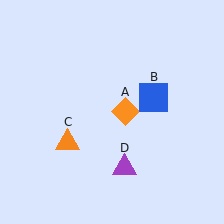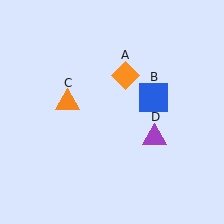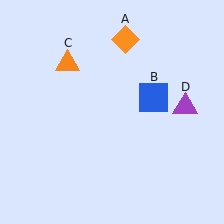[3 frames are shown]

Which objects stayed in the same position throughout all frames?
Blue square (object B) remained stationary.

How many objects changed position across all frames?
3 objects changed position: orange diamond (object A), orange triangle (object C), purple triangle (object D).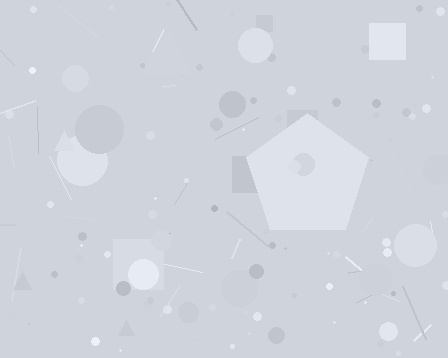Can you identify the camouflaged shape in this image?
The camouflaged shape is a pentagon.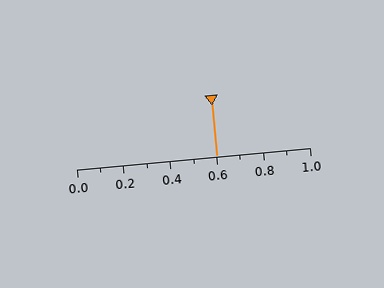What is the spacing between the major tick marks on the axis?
The major ticks are spaced 0.2 apart.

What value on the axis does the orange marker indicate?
The marker indicates approximately 0.6.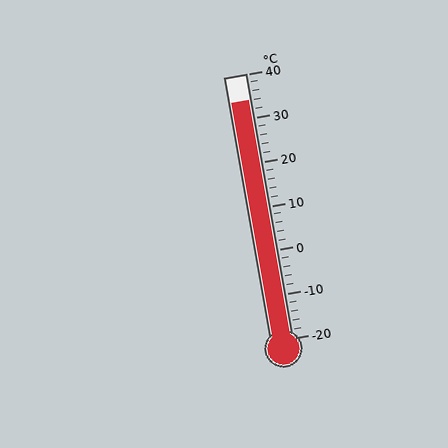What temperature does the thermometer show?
The thermometer shows approximately 34°C.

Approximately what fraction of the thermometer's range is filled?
The thermometer is filled to approximately 90% of its range.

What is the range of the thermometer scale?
The thermometer scale ranges from -20°C to 40°C.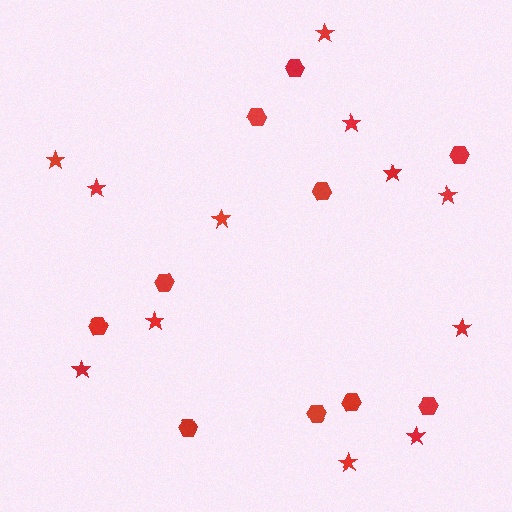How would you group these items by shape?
There are 2 groups: one group of hexagons (10) and one group of stars (12).